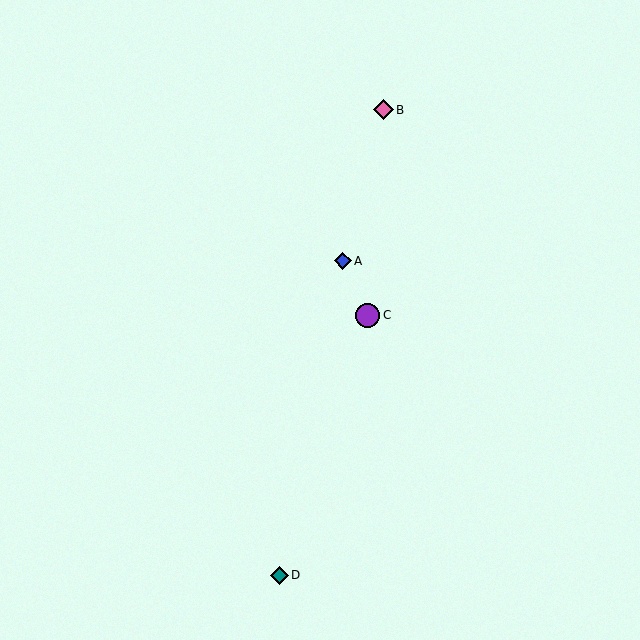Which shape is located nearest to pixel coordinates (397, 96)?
The pink diamond (labeled B) at (383, 110) is nearest to that location.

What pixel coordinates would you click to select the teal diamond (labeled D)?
Click at (279, 575) to select the teal diamond D.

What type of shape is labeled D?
Shape D is a teal diamond.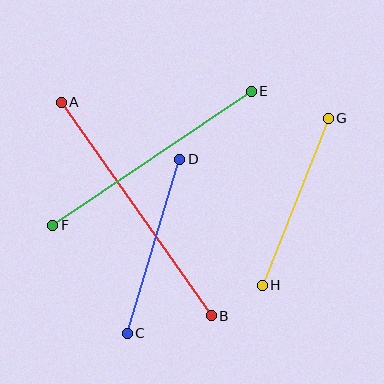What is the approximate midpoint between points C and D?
The midpoint is at approximately (153, 246) pixels.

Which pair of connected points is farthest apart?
Points A and B are farthest apart.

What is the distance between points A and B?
The distance is approximately 261 pixels.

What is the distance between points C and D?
The distance is approximately 182 pixels.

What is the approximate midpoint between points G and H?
The midpoint is at approximately (295, 202) pixels.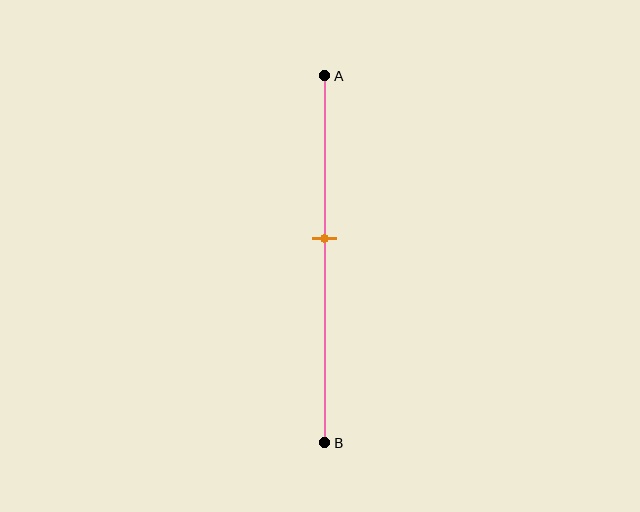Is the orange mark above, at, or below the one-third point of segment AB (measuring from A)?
The orange mark is below the one-third point of segment AB.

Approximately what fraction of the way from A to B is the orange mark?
The orange mark is approximately 45% of the way from A to B.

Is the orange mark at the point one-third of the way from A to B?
No, the mark is at about 45% from A, not at the 33% one-third point.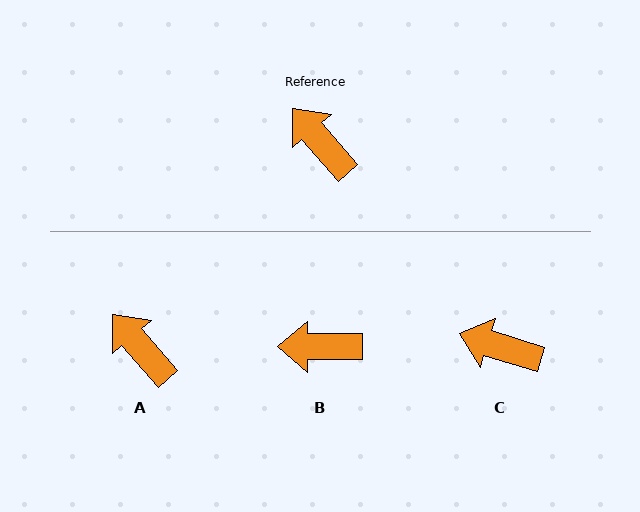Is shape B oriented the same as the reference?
No, it is off by about 50 degrees.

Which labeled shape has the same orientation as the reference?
A.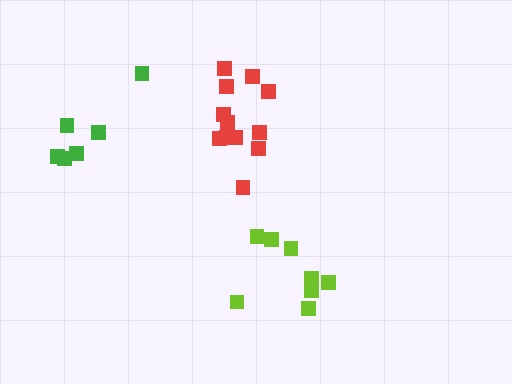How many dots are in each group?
Group 1: 6 dots, Group 2: 8 dots, Group 3: 12 dots (26 total).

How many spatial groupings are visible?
There are 3 spatial groupings.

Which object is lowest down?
The lime cluster is bottommost.